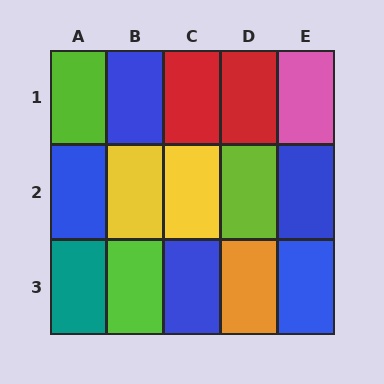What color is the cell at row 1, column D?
Red.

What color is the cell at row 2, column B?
Yellow.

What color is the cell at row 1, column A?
Lime.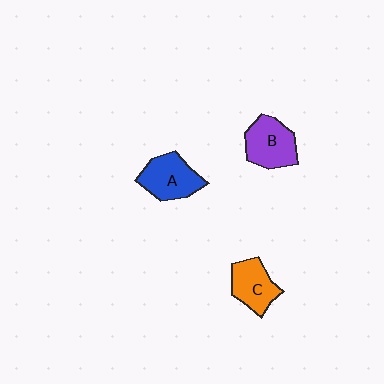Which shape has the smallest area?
Shape C (orange).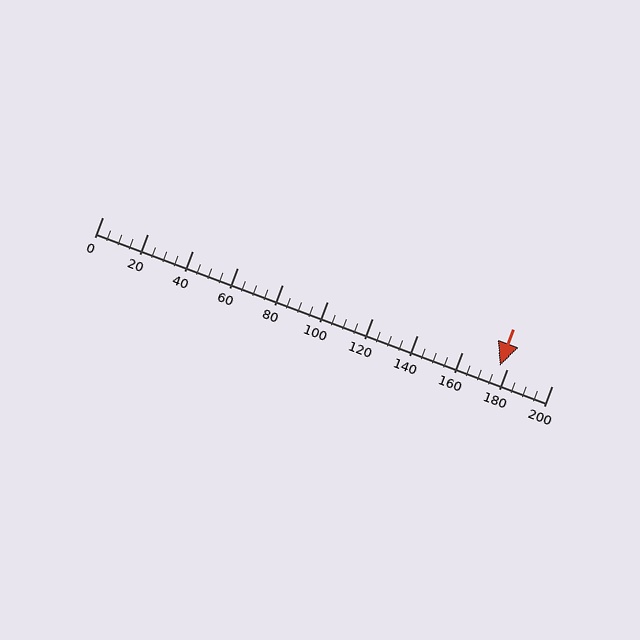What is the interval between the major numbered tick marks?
The major tick marks are spaced 20 units apart.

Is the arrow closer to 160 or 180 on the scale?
The arrow is closer to 180.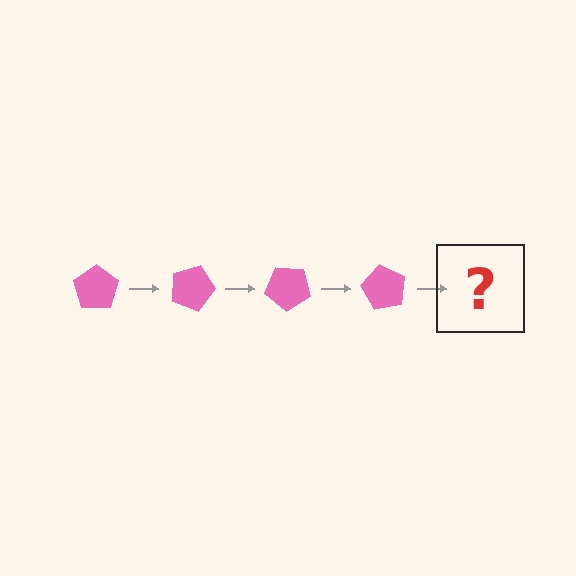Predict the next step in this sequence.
The next step is a pink pentagon rotated 80 degrees.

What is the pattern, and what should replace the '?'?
The pattern is that the pentagon rotates 20 degrees each step. The '?' should be a pink pentagon rotated 80 degrees.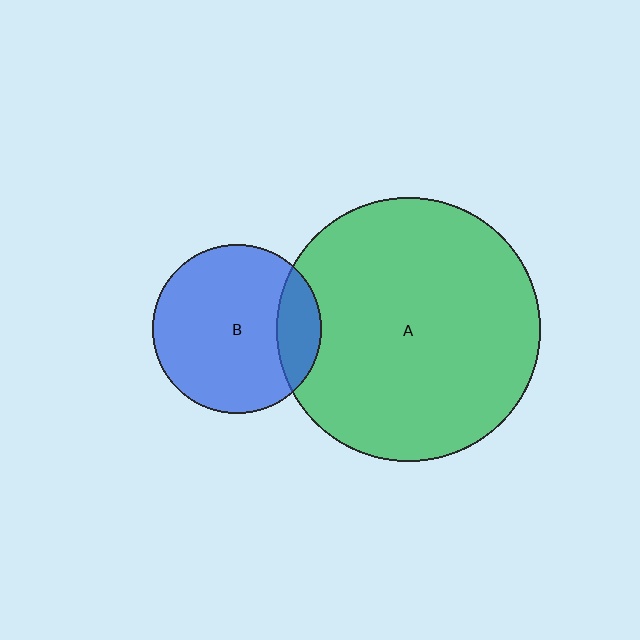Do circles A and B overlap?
Yes.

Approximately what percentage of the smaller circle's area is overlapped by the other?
Approximately 20%.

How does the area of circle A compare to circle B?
Approximately 2.4 times.